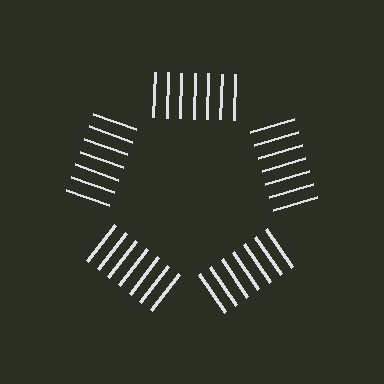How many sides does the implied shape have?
5 sides — the line-ends trace a pentagon.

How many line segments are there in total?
35 — 7 along each of the 5 edges.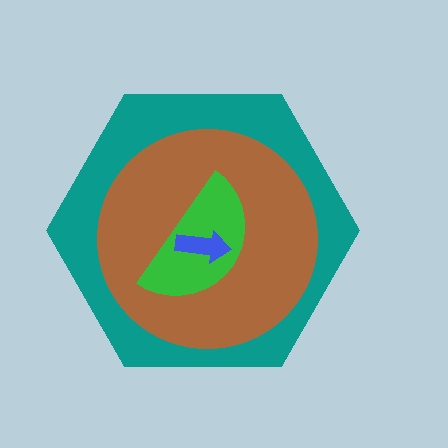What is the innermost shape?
The blue arrow.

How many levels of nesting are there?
4.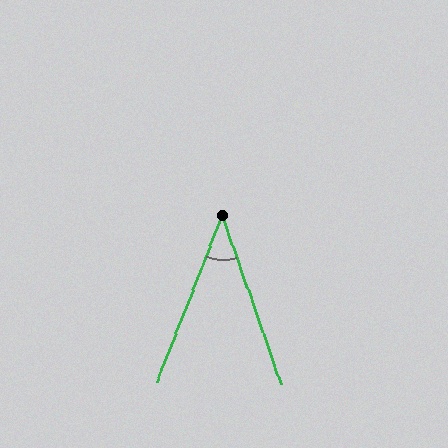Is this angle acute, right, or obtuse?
It is acute.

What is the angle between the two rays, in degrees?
Approximately 41 degrees.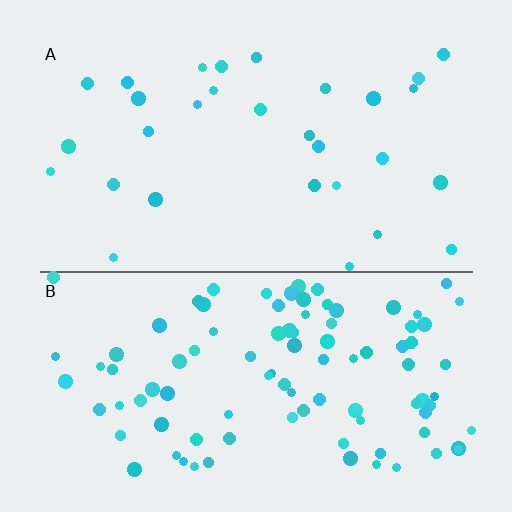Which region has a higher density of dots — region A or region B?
B (the bottom).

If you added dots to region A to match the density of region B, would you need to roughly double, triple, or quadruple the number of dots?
Approximately triple.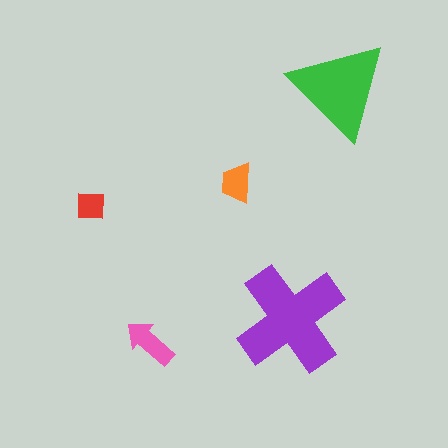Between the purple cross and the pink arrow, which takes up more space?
The purple cross.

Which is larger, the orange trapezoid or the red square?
The orange trapezoid.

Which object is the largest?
The purple cross.